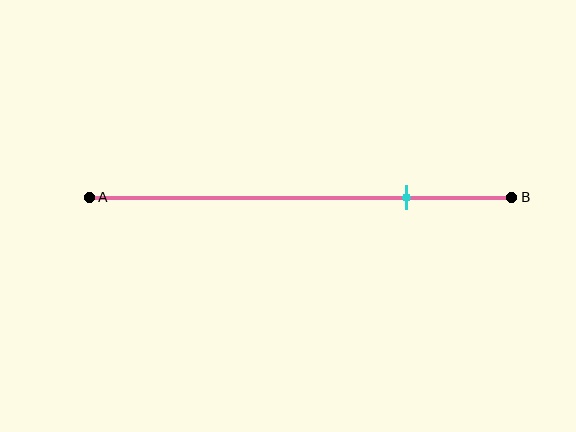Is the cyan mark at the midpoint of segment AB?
No, the mark is at about 75% from A, not at the 50% midpoint.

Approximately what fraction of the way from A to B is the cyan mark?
The cyan mark is approximately 75% of the way from A to B.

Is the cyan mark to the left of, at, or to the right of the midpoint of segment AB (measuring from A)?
The cyan mark is to the right of the midpoint of segment AB.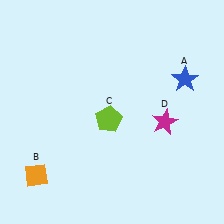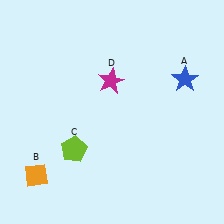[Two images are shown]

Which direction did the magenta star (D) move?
The magenta star (D) moved left.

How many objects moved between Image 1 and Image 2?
2 objects moved between the two images.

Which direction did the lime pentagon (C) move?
The lime pentagon (C) moved left.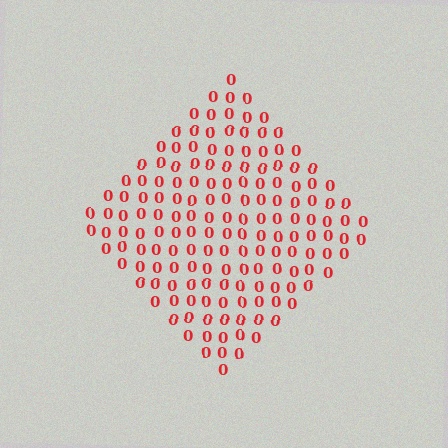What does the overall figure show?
The overall figure shows a diamond.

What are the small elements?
The small elements are digit 0's.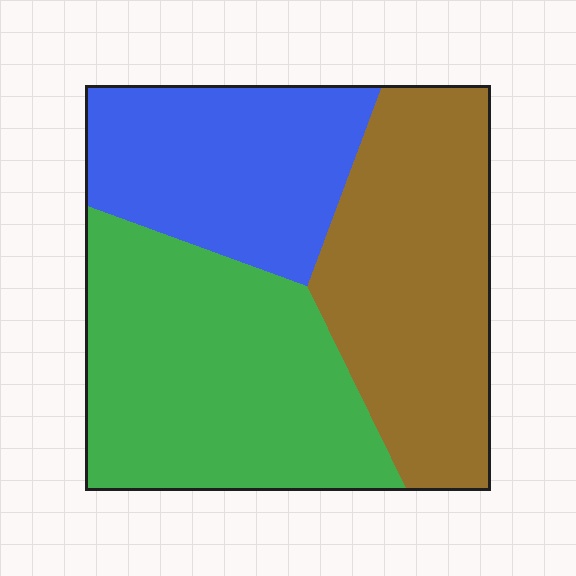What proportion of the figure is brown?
Brown covers roughly 35% of the figure.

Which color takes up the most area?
Green, at roughly 40%.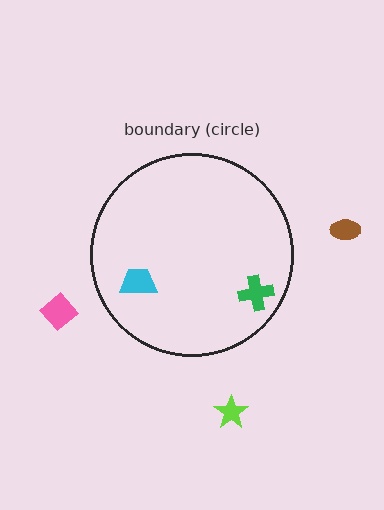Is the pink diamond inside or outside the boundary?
Outside.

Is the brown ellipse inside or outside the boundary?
Outside.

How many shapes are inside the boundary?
2 inside, 3 outside.